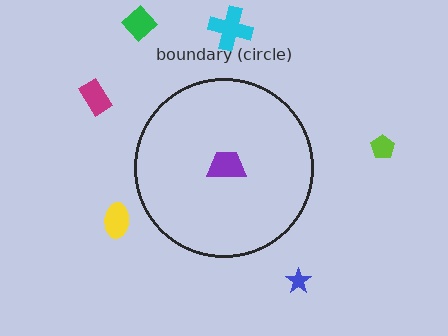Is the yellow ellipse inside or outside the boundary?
Outside.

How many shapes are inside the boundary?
1 inside, 6 outside.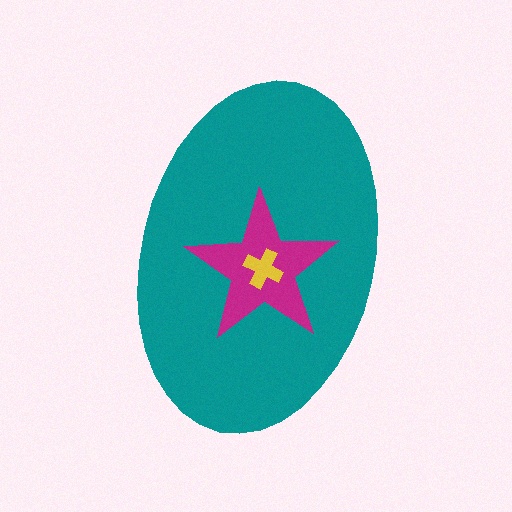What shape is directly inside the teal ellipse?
The magenta star.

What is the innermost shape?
The yellow cross.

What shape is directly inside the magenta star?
The yellow cross.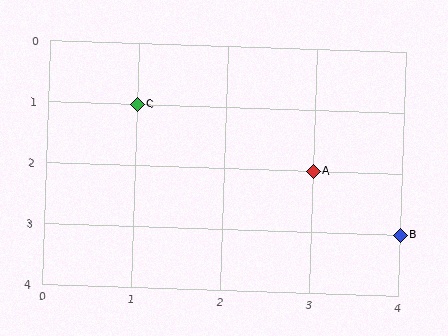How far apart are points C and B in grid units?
Points C and B are 3 columns and 2 rows apart (about 3.6 grid units diagonally).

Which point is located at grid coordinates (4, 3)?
Point B is at (4, 3).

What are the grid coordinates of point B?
Point B is at grid coordinates (4, 3).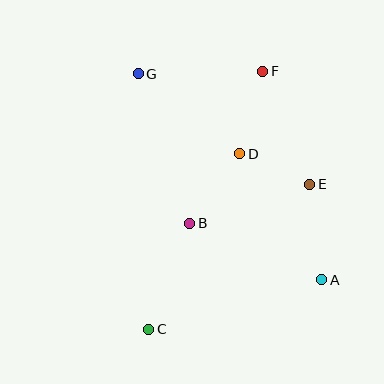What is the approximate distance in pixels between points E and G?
The distance between E and G is approximately 204 pixels.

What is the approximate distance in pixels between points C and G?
The distance between C and G is approximately 255 pixels.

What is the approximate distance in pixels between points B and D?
The distance between B and D is approximately 86 pixels.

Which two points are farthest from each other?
Points C and F are farthest from each other.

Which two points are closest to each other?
Points D and E are closest to each other.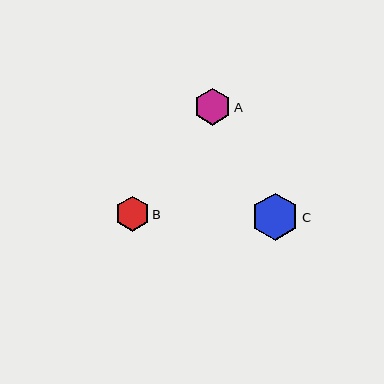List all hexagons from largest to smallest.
From largest to smallest: C, A, B.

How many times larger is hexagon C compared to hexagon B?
Hexagon C is approximately 1.4 times the size of hexagon B.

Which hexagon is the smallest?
Hexagon B is the smallest with a size of approximately 35 pixels.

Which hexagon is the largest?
Hexagon C is the largest with a size of approximately 48 pixels.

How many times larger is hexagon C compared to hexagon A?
Hexagon C is approximately 1.3 times the size of hexagon A.